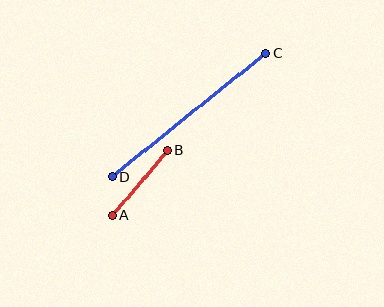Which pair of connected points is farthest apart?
Points C and D are farthest apart.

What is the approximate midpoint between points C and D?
The midpoint is at approximately (189, 115) pixels.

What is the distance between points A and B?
The distance is approximately 85 pixels.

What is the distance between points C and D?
The distance is approximately 198 pixels.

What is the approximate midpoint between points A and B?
The midpoint is at approximately (140, 183) pixels.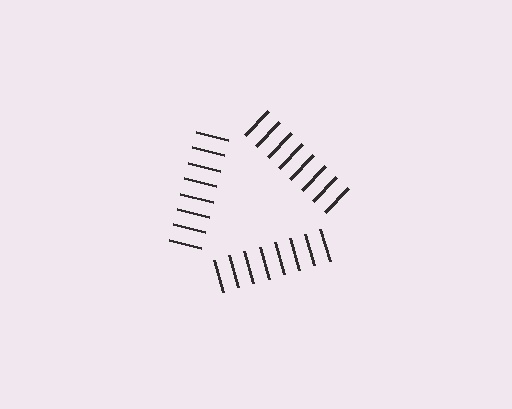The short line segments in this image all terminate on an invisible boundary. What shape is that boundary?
An illusory triangle — the line segments terminate on its edges but no continuous stroke is drawn.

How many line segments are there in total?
24 — 8 along each of the 3 edges.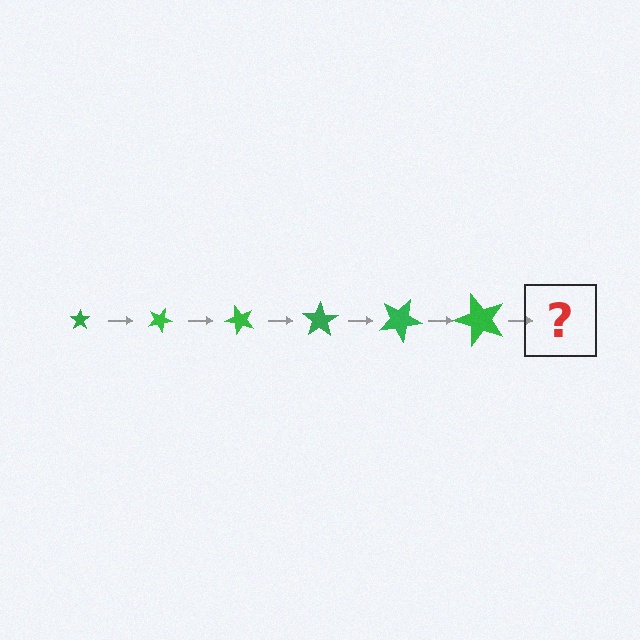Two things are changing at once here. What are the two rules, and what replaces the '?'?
The two rules are that the star grows larger each step and it rotates 25 degrees each step. The '?' should be a star, larger than the previous one and rotated 150 degrees from the start.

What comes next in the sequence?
The next element should be a star, larger than the previous one and rotated 150 degrees from the start.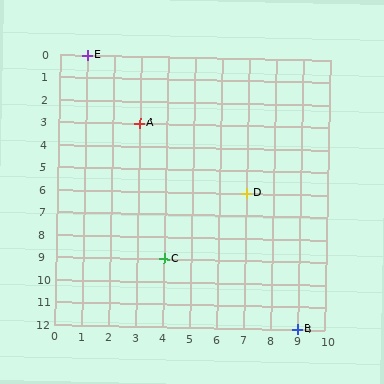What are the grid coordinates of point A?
Point A is at grid coordinates (3, 3).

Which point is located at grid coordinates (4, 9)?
Point C is at (4, 9).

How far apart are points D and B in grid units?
Points D and B are 2 columns and 6 rows apart (about 6.3 grid units diagonally).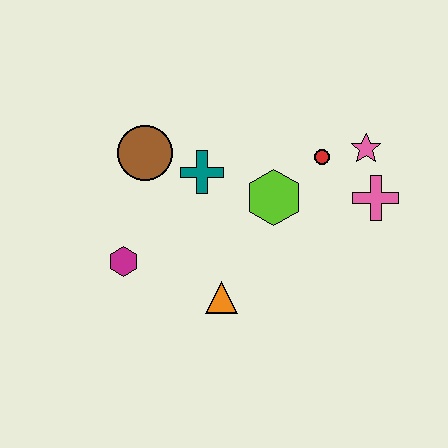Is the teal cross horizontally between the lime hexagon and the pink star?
No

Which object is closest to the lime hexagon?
The red circle is closest to the lime hexagon.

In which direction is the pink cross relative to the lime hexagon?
The pink cross is to the right of the lime hexagon.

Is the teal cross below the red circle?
Yes